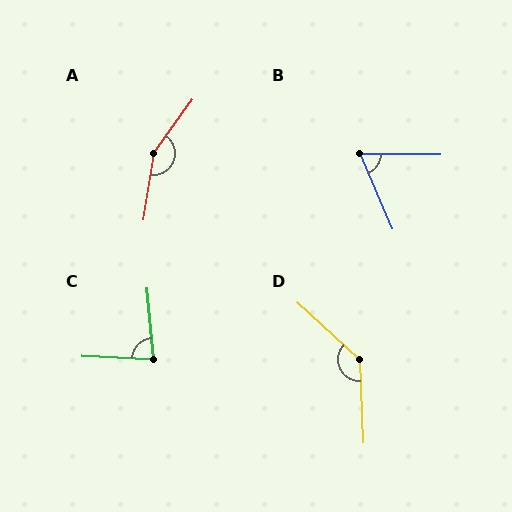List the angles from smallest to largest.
B (66°), C (82°), D (135°), A (153°).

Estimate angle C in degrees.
Approximately 82 degrees.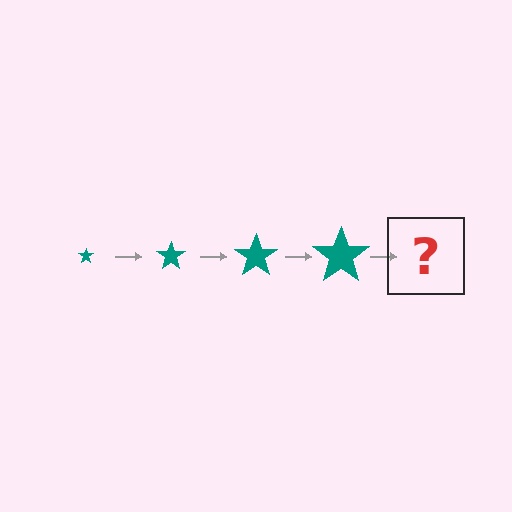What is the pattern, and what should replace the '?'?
The pattern is that the star gets progressively larger each step. The '?' should be a teal star, larger than the previous one.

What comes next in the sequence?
The next element should be a teal star, larger than the previous one.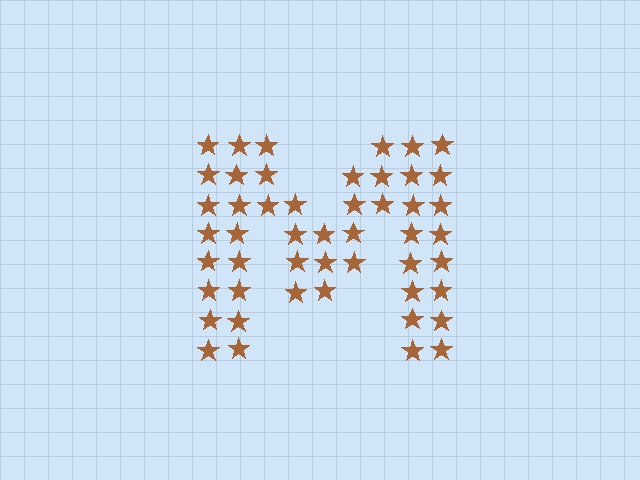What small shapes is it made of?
It is made of small stars.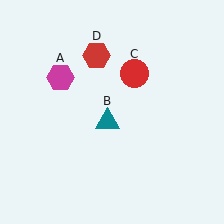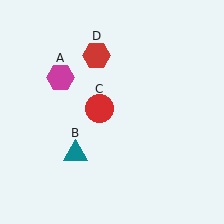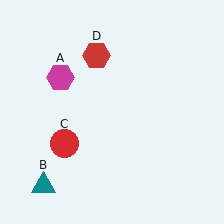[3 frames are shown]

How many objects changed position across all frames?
2 objects changed position: teal triangle (object B), red circle (object C).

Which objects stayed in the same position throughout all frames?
Magenta hexagon (object A) and red hexagon (object D) remained stationary.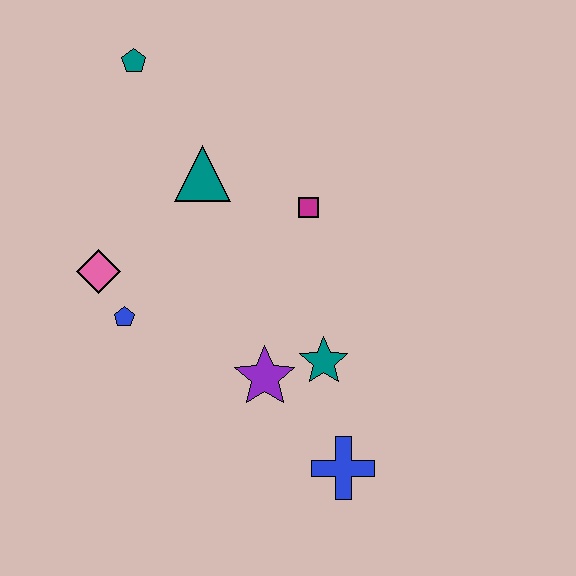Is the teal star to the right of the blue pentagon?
Yes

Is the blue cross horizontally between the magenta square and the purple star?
No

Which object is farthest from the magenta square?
The blue cross is farthest from the magenta square.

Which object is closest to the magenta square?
The teal triangle is closest to the magenta square.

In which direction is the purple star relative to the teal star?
The purple star is to the left of the teal star.